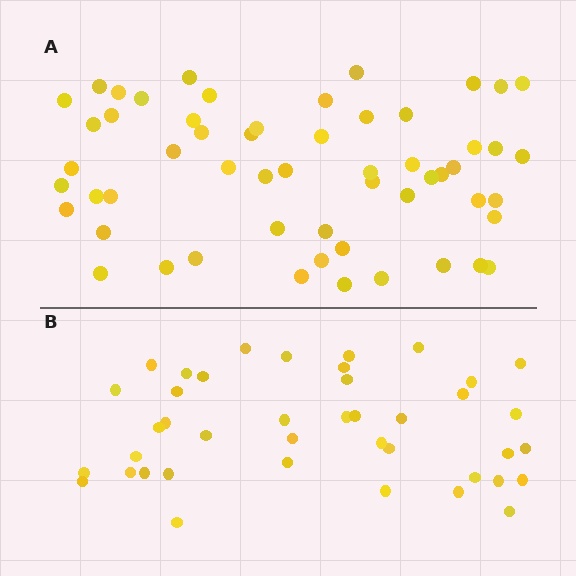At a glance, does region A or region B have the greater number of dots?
Region A (the top region) has more dots.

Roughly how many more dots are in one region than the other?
Region A has approximately 15 more dots than region B.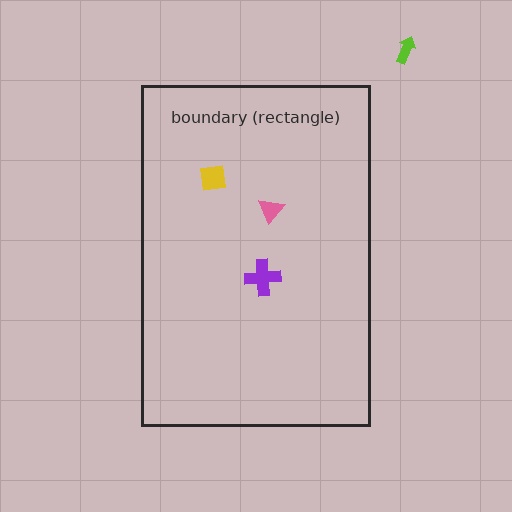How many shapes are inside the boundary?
3 inside, 1 outside.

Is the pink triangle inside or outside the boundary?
Inside.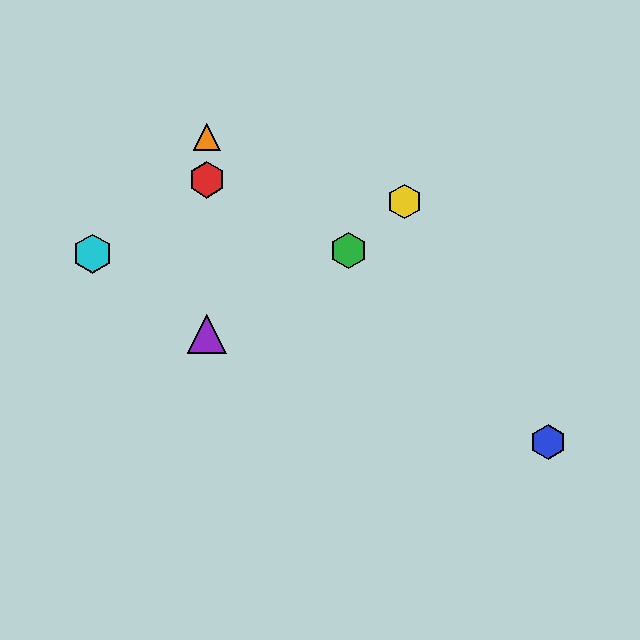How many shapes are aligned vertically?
3 shapes (the red hexagon, the purple triangle, the orange triangle) are aligned vertically.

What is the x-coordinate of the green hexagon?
The green hexagon is at x≈349.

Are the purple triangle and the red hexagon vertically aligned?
Yes, both are at x≈207.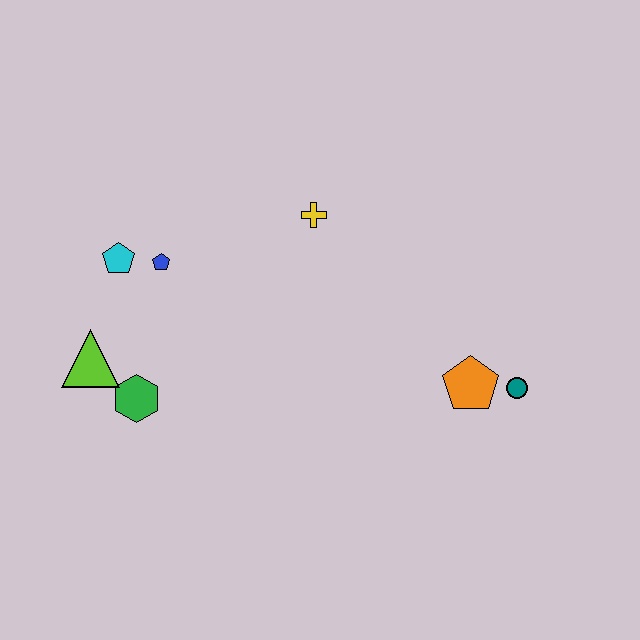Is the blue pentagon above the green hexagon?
Yes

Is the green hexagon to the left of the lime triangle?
No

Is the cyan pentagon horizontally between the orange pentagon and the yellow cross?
No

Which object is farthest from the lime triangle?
The teal circle is farthest from the lime triangle.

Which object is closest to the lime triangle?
The green hexagon is closest to the lime triangle.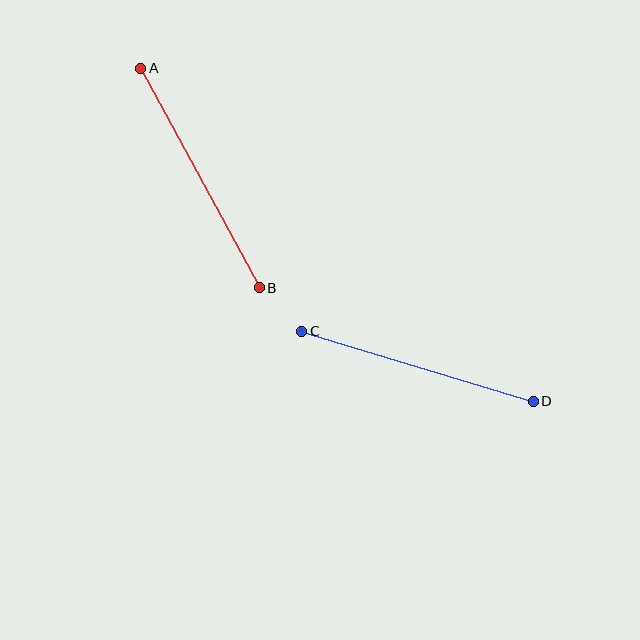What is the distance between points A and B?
The distance is approximately 250 pixels.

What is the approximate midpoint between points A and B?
The midpoint is at approximately (200, 178) pixels.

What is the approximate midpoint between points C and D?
The midpoint is at approximately (418, 366) pixels.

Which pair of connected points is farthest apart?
Points A and B are farthest apart.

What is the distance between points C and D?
The distance is approximately 242 pixels.